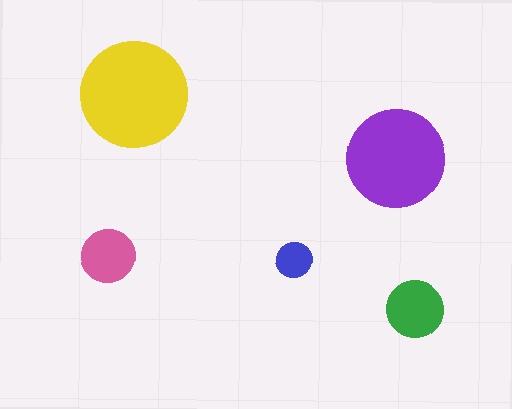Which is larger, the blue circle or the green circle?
The green one.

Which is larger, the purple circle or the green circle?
The purple one.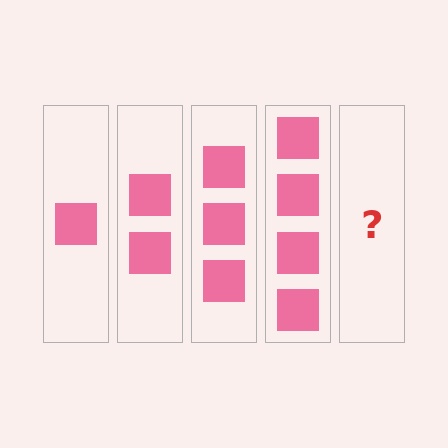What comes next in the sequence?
The next element should be 5 squares.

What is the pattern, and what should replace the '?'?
The pattern is that each step adds one more square. The '?' should be 5 squares.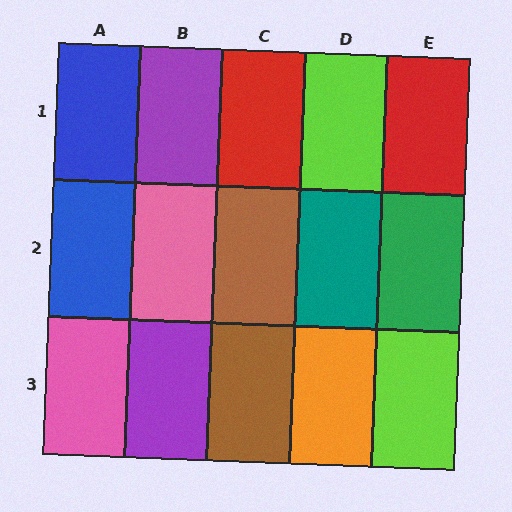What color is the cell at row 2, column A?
Blue.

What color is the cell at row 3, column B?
Purple.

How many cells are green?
1 cell is green.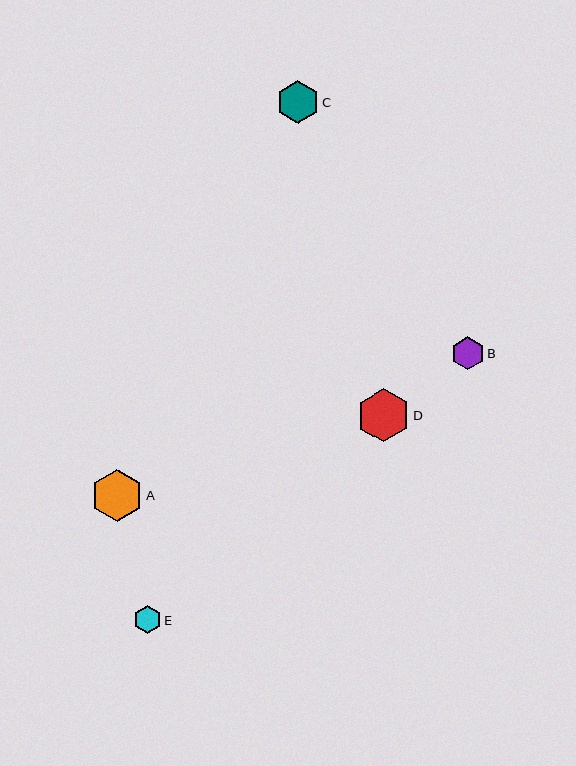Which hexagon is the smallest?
Hexagon E is the smallest with a size of approximately 28 pixels.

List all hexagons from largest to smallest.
From largest to smallest: D, A, C, B, E.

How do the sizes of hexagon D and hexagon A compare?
Hexagon D and hexagon A are approximately the same size.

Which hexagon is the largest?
Hexagon D is the largest with a size of approximately 53 pixels.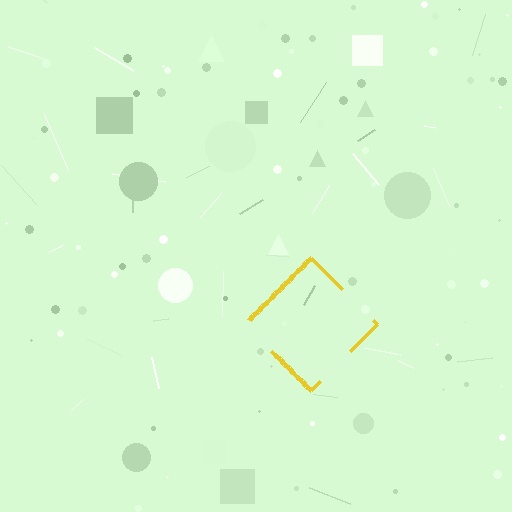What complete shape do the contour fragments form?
The contour fragments form a diamond.